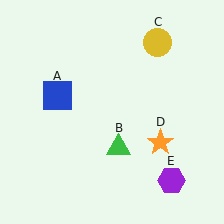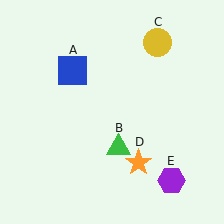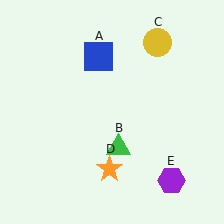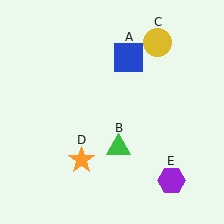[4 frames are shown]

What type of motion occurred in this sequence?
The blue square (object A), orange star (object D) rotated clockwise around the center of the scene.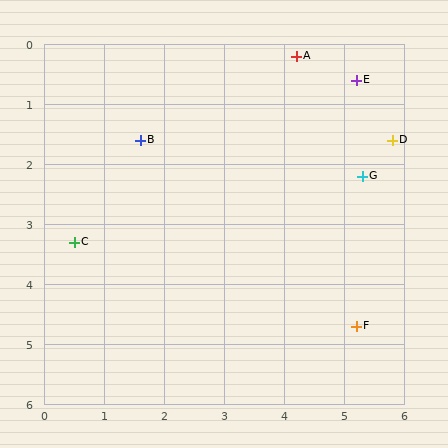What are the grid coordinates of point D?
Point D is at approximately (5.8, 1.6).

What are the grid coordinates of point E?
Point E is at approximately (5.2, 0.6).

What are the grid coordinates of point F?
Point F is at approximately (5.2, 4.7).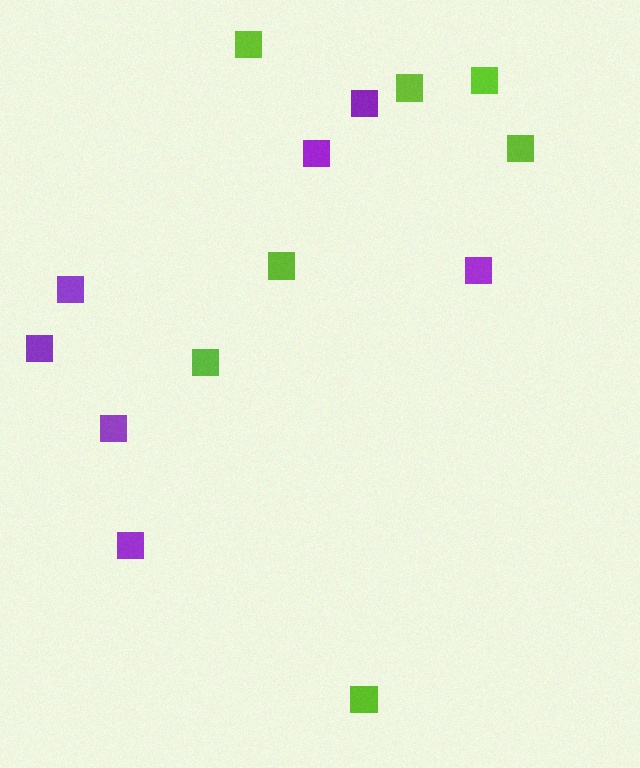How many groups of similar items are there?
There are 2 groups: one group of purple squares (7) and one group of lime squares (7).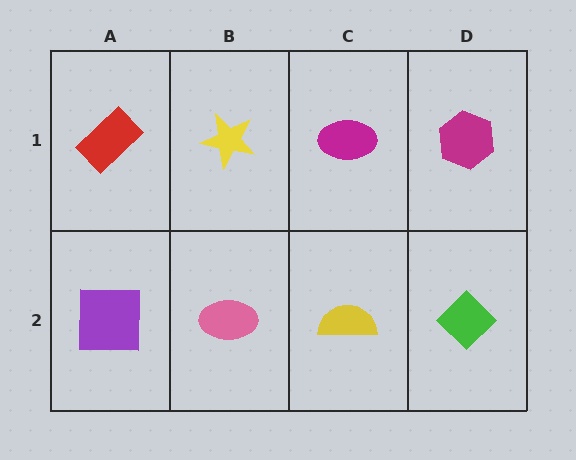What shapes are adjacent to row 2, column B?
A yellow star (row 1, column B), a purple square (row 2, column A), a yellow semicircle (row 2, column C).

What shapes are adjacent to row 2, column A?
A red rectangle (row 1, column A), a pink ellipse (row 2, column B).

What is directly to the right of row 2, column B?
A yellow semicircle.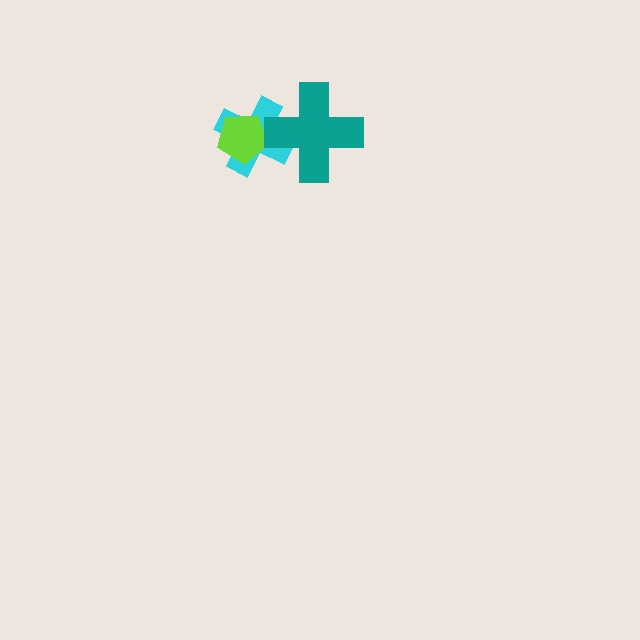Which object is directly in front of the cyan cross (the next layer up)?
The lime pentagon is directly in front of the cyan cross.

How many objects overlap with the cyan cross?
2 objects overlap with the cyan cross.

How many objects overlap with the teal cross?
1 object overlaps with the teal cross.